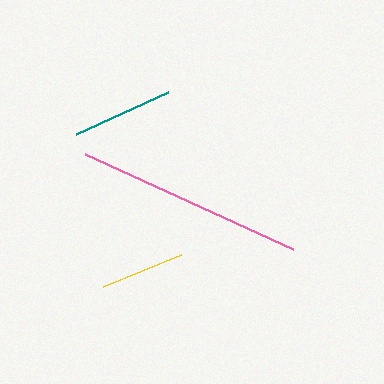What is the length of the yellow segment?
The yellow segment is approximately 85 pixels long.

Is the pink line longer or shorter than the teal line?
The pink line is longer than the teal line.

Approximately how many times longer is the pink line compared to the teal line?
The pink line is approximately 2.3 times the length of the teal line.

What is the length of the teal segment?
The teal segment is approximately 101 pixels long.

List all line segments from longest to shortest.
From longest to shortest: pink, teal, yellow.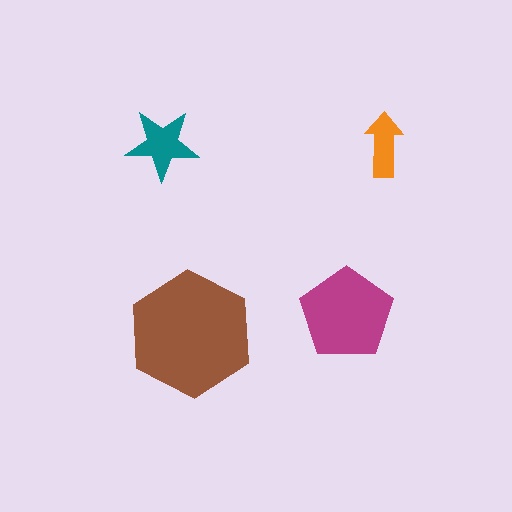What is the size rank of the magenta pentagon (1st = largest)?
2nd.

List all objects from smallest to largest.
The orange arrow, the teal star, the magenta pentagon, the brown hexagon.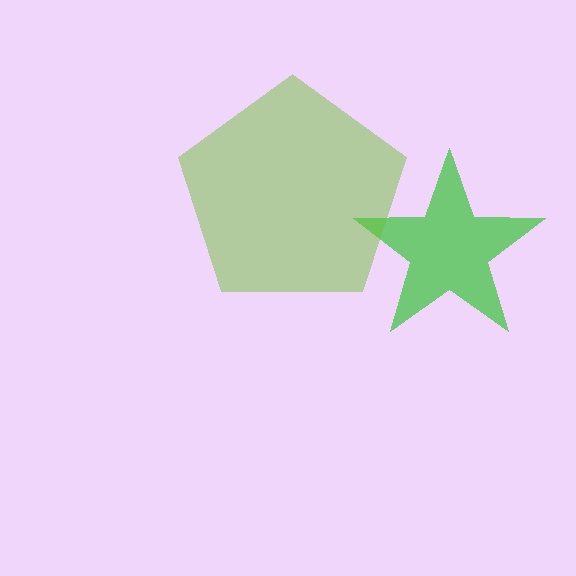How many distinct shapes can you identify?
There are 2 distinct shapes: a green star, a lime pentagon.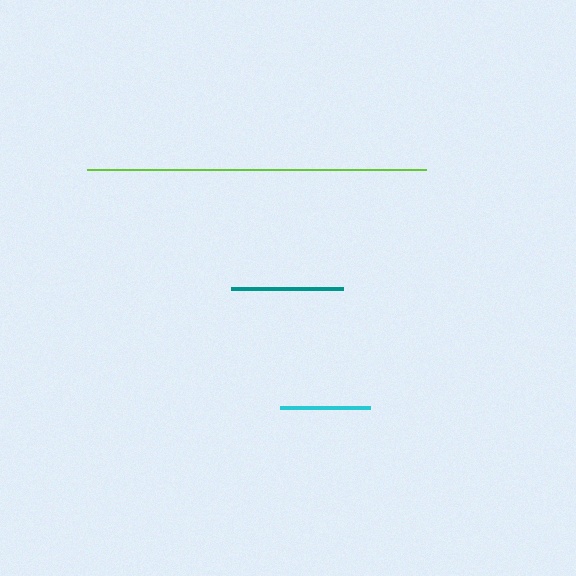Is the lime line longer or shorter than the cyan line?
The lime line is longer than the cyan line.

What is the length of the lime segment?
The lime segment is approximately 340 pixels long.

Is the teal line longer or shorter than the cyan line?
The teal line is longer than the cyan line.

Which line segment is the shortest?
The cyan line is the shortest at approximately 90 pixels.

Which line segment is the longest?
The lime line is the longest at approximately 340 pixels.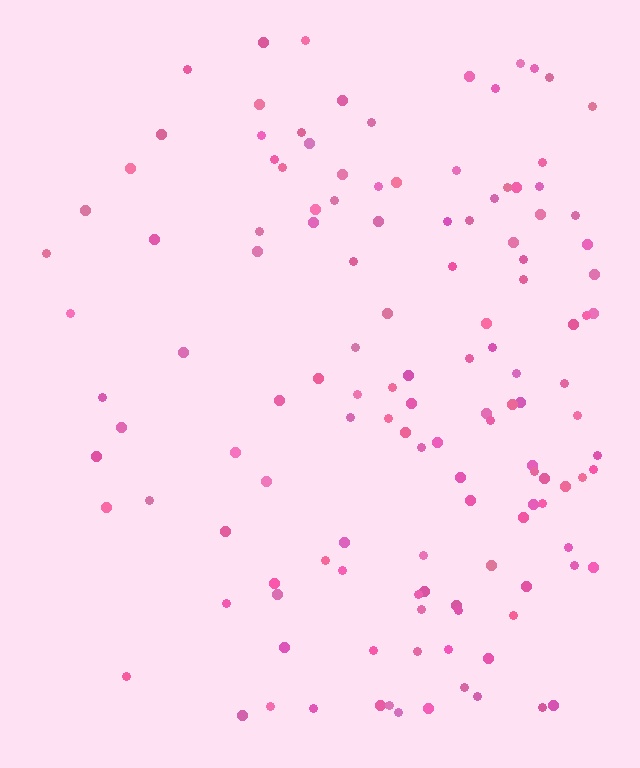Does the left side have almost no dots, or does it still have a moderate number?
Still a moderate number, just noticeably fewer than the right.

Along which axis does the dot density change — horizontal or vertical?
Horizontal.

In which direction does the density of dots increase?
From left to right, with the right side densest.